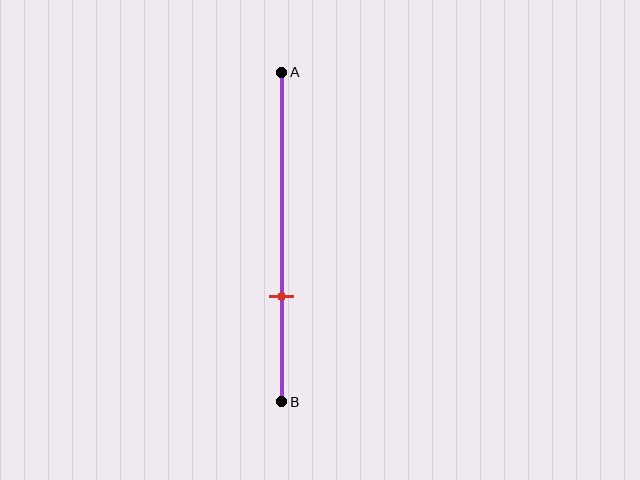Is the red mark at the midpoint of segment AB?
No, the mark is at about 70% from A, not at the 50% midpoint.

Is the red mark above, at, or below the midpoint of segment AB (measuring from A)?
The red mark is below the midpoint of segment AB.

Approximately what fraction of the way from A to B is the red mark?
The red mark is approximately 70% of the way from A to B.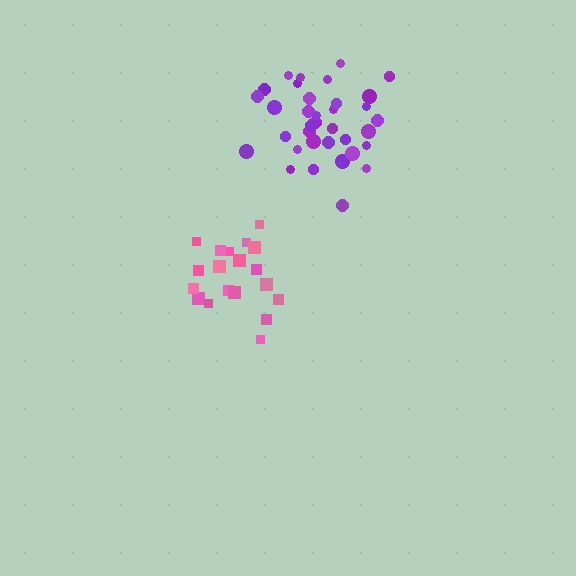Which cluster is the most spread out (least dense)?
Pink.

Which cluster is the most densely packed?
Purple.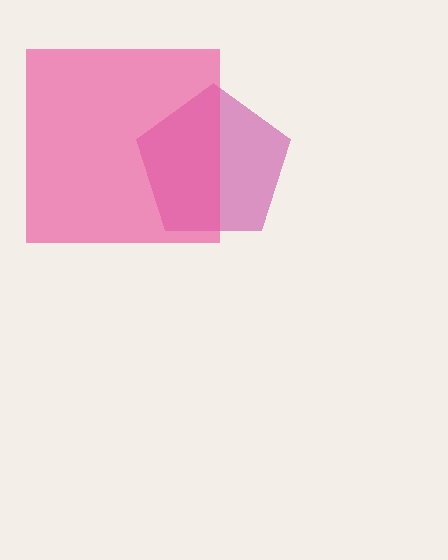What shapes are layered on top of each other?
The layered shapes are: a magenta pentagon, a pink square.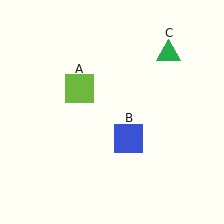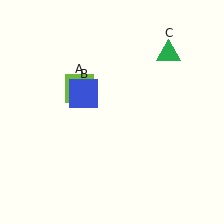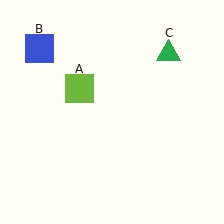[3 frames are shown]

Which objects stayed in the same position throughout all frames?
Lime square (object A) and green triangle (object C) remained stationary.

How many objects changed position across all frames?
1 object changed position: blue square (object B).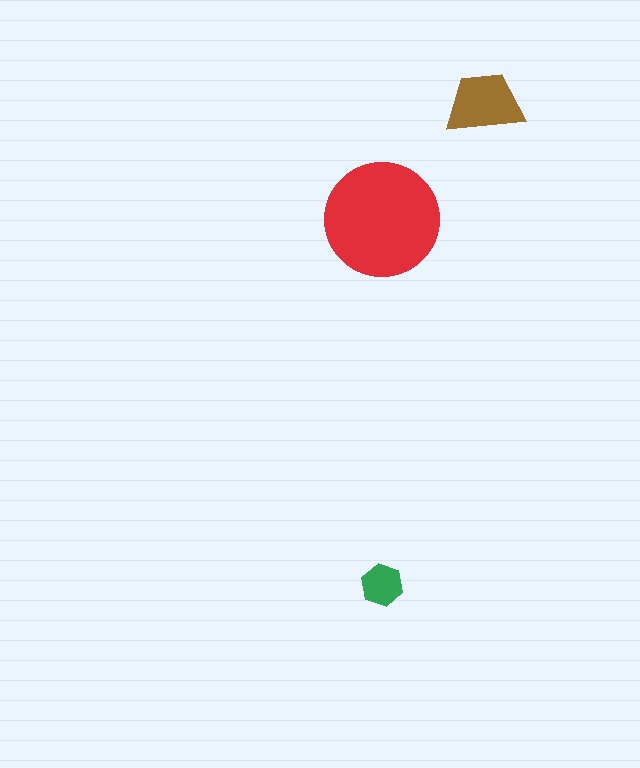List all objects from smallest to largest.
The green hexagon, the brown trapezoid, the red circle.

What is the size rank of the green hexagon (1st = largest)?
3rd.